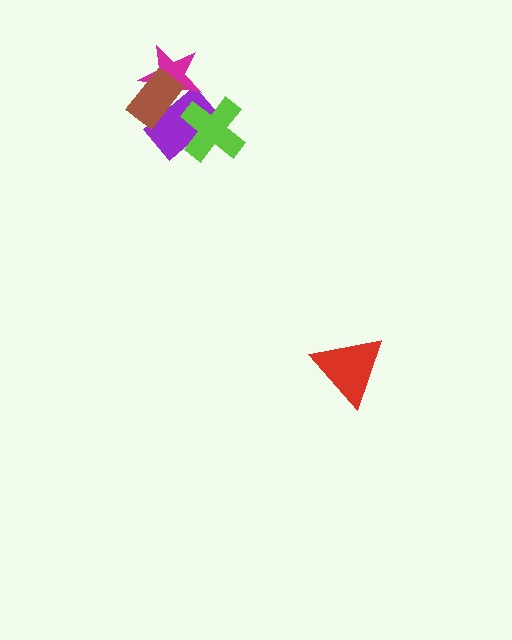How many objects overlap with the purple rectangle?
3 objects overlap with the purple rectangle.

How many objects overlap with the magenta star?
2 objects overlap with the magenta star.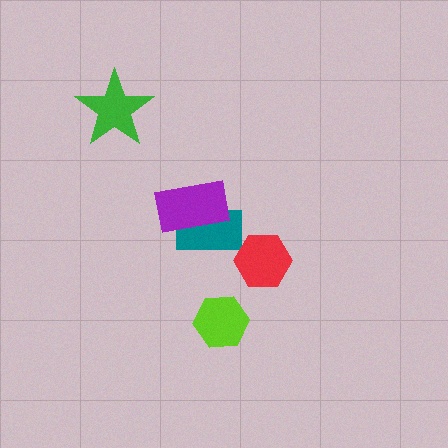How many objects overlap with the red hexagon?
0 objects overlap with the red hexagon.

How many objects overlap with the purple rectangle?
1 object overlaps with the purple rectangle.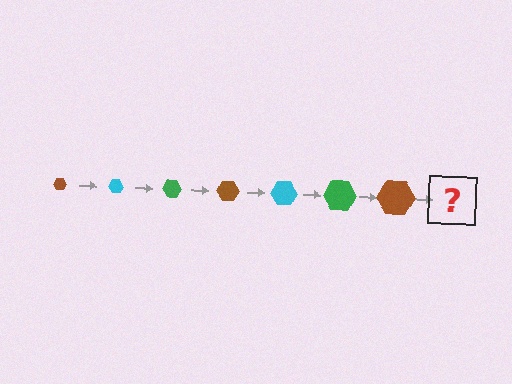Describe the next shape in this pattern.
It should be a cyan hexagon, larger than the previous one.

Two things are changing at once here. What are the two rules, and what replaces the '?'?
The two rules are that the hexagon grows larger each step and the color cycles through brown, cyan, and green. The '?' should be a cyan hexagon, larger than the previous one.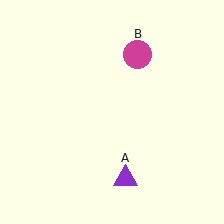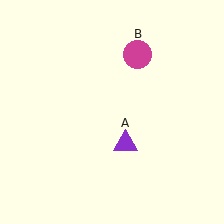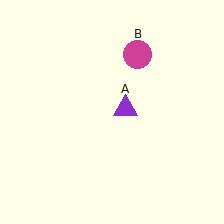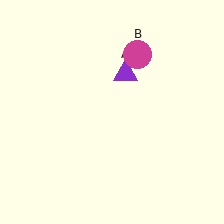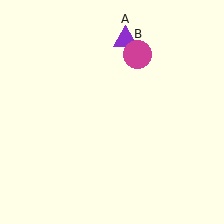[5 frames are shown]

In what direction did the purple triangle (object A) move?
The purple triangle (object A) moved up.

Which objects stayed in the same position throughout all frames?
Magenta circle (object B) remained stationary.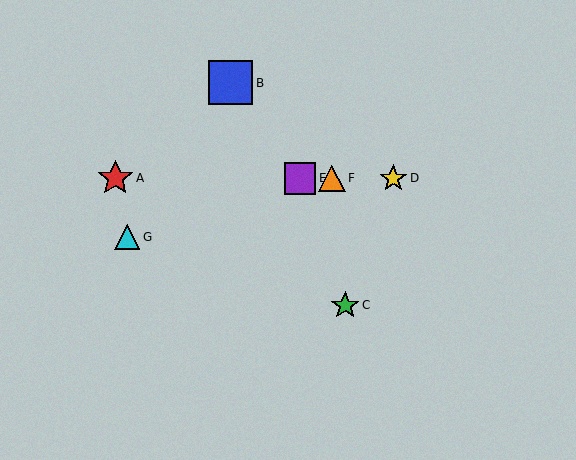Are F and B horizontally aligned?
No, F is at y≈178 and B is at y≈83.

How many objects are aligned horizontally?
4 objects (A, D, E, F) are aligned horizontally.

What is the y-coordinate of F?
Object F is at y≈178.